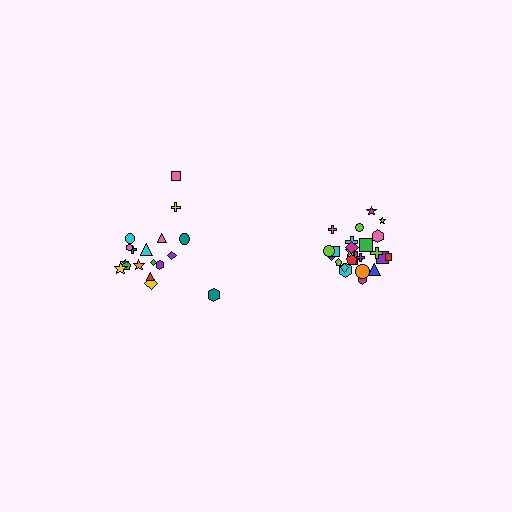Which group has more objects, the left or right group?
The right group.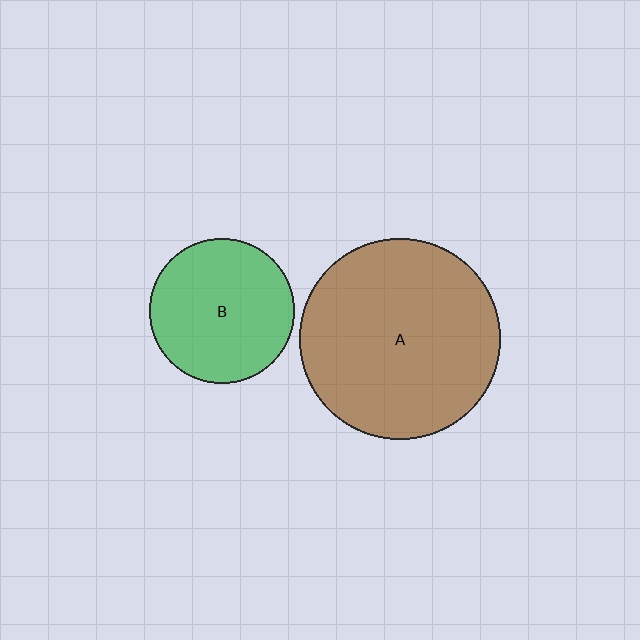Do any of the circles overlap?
No, none of the circles overlap.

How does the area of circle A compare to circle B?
Approximately 1.9 times.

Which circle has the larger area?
Circle A (brown).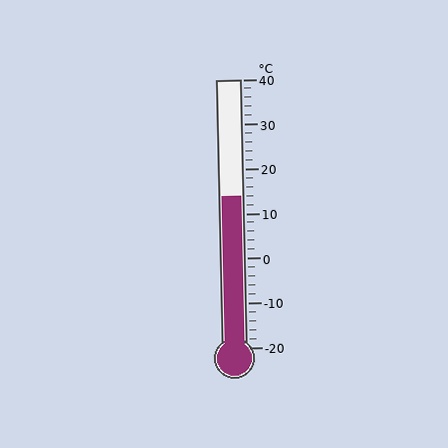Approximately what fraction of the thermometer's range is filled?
The thermometer is filled to approximately 55% of its range.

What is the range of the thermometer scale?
The thermometer scale ranges from -20°C to 40°C.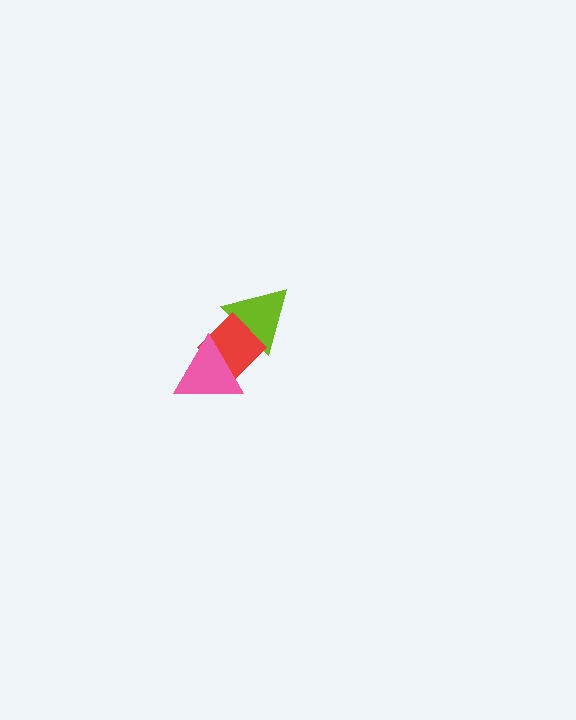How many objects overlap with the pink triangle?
1 object overlaps with the pink triangle.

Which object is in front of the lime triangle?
The red diamond is in front of the lime triangle.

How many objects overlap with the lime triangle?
1 object overlaps with the lime triangle.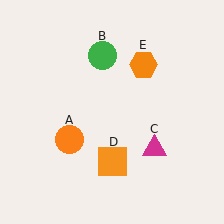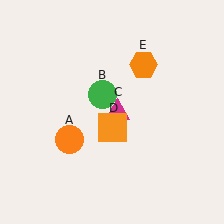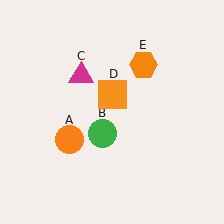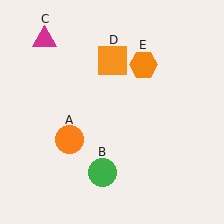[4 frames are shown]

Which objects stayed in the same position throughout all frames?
Orange circle (object A) and orange hexagon (object E) remained stationary.